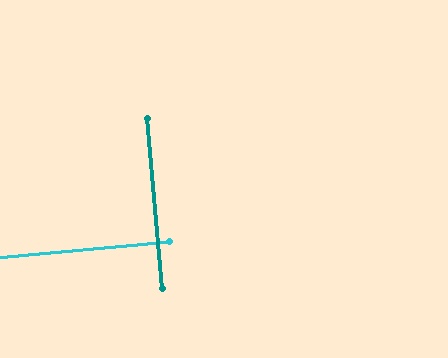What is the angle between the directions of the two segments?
Approximately 90 degrees.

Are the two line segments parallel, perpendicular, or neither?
Perpendicular — they meet at approximately 90°.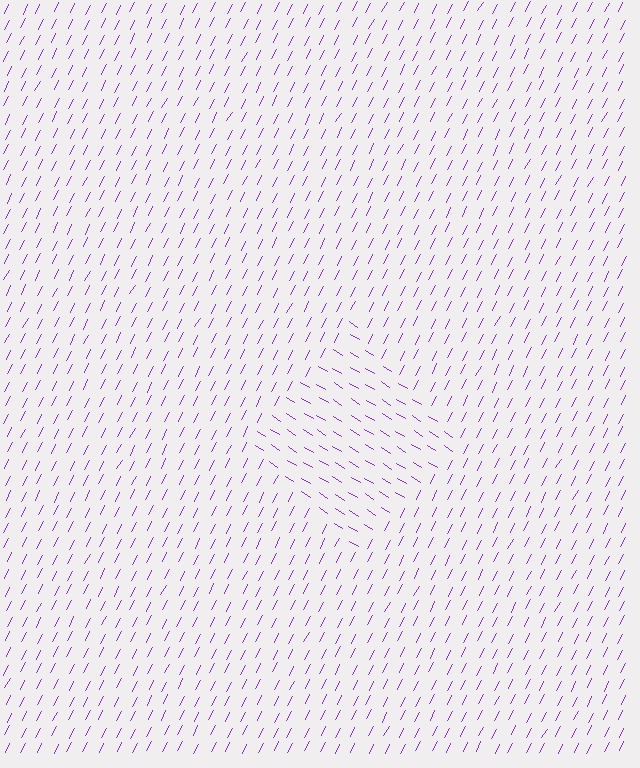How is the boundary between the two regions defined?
The boundary is defined purely by a change in line orientation (approximately 85 degrees difference). All lines are the same color and thickness.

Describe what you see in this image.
The image is filled with small purple line segments. A diamond region in the image has lines oriented differently from the surrounding lines, creating a visible texture boundary.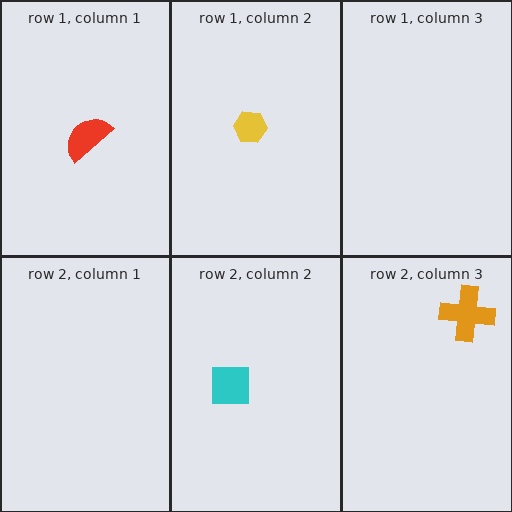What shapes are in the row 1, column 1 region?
The red semicircle.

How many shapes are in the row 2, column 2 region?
1.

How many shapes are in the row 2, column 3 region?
1.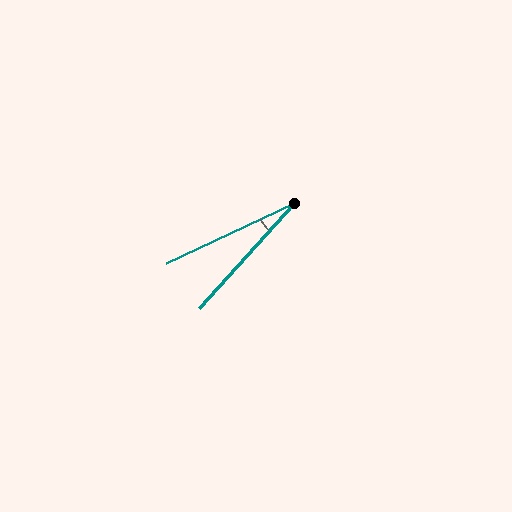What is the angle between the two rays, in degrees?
Approximately 23 degrees.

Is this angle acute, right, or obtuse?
It is acute.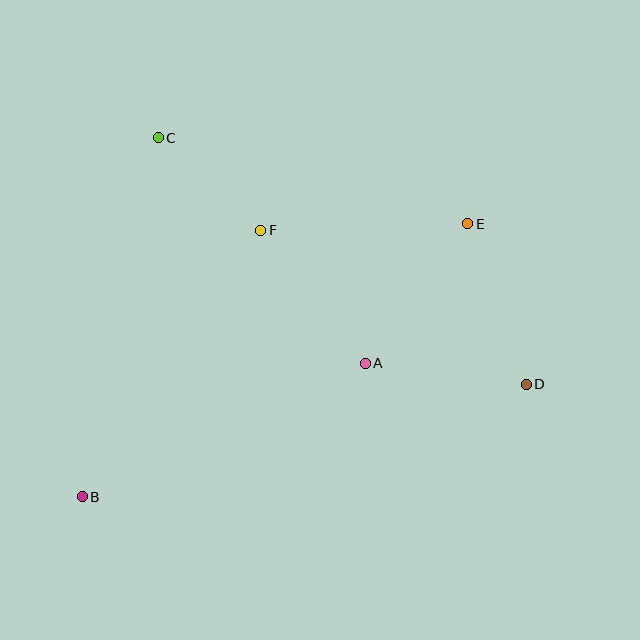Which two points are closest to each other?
Points C and F are closest to each other.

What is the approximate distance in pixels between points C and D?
The distance between C and D is approximately 443 pixels.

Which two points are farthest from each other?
Points B and E are farthest from each other.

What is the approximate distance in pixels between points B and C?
The distance between B and C is approximately 367 pixels.